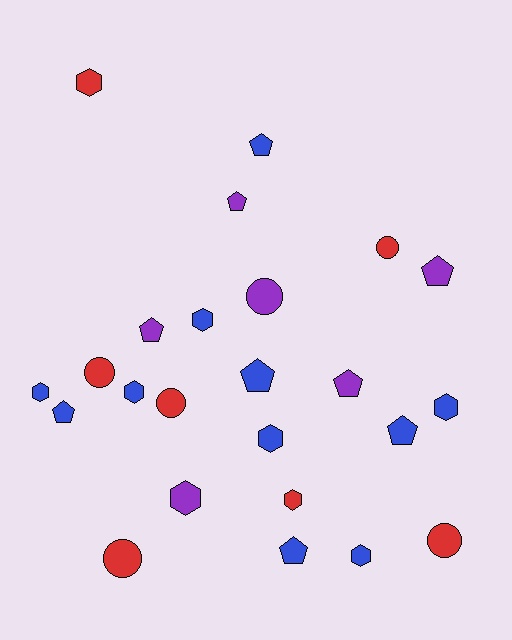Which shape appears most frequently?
Pentagon, with 9 objects.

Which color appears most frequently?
Blue, with 11 objects.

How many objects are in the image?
There are 24 objects.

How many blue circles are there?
There are no blue circles.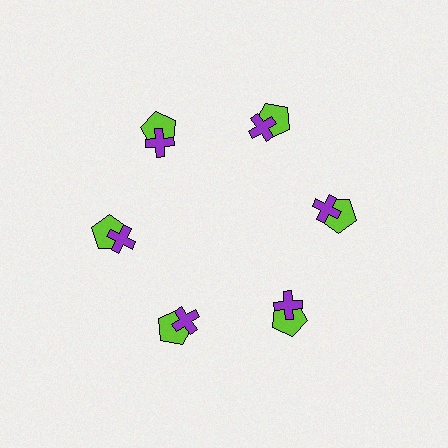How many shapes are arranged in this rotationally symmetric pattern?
There are 12 shapes, arranged in 6 groups of 2.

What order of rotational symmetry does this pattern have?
This pattern has 6-fold rotational symmetry.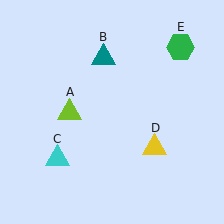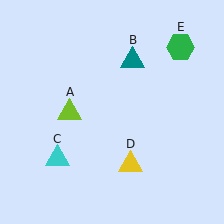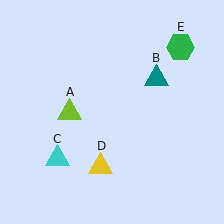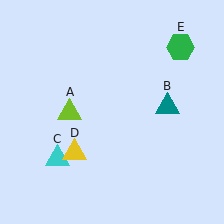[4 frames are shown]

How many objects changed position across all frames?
2 objects changed position: teal triangle (object B), yellow triangle (object D).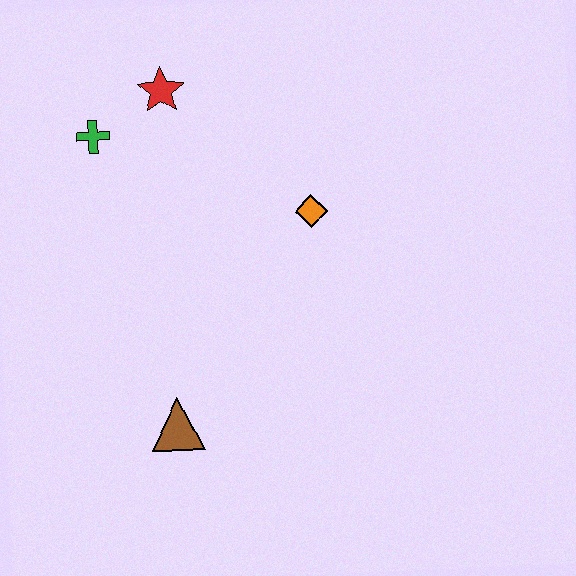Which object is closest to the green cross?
The red star is closest to the green cross.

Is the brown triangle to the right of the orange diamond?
No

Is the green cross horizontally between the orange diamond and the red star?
No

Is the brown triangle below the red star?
Yes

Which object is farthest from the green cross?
The brown triangle is farthest from the green cross.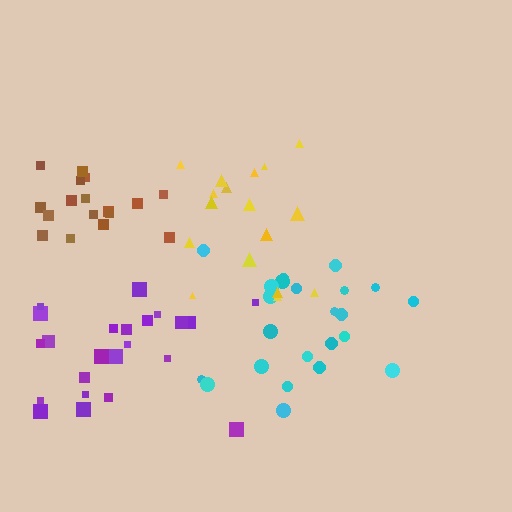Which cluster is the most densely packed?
Cyan.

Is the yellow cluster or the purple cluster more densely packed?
Purple.